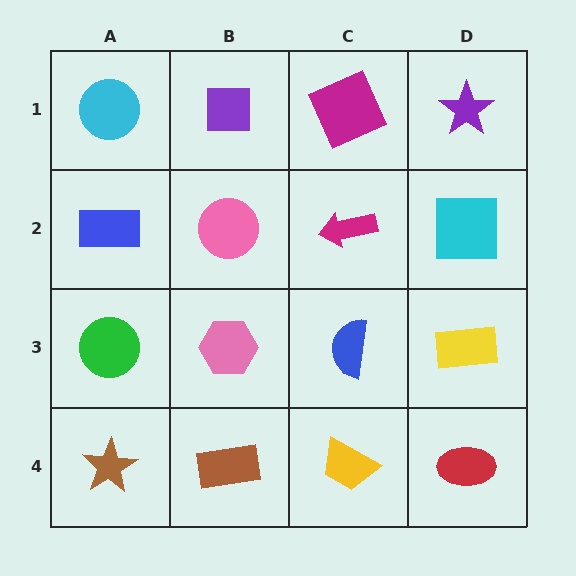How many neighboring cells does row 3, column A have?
3.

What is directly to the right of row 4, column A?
A brown rectangle.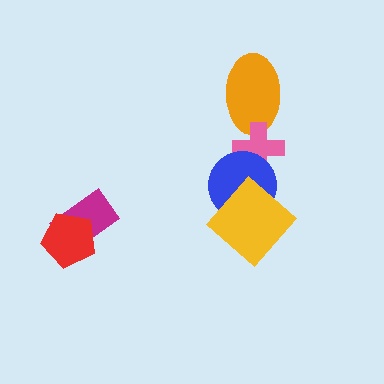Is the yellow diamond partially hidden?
No, no other shape covers it.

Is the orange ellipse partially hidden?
Yes, it is partially covered by another shape.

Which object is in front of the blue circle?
The yellow diamond is in front of the blue circle.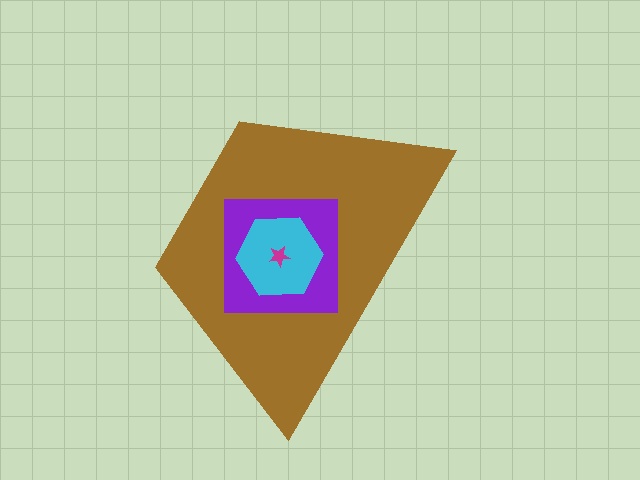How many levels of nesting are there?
4.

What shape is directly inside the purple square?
The cyan hexagon.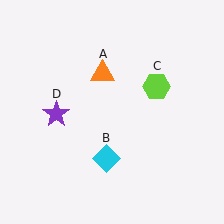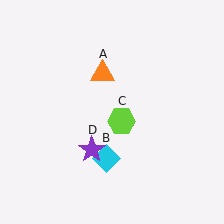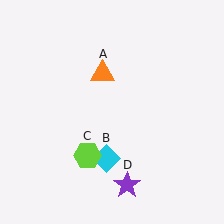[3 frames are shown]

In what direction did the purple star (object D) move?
The purple star (object D) moved down and to the right.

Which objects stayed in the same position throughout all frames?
Orange triangle (object A) and cyan diamond (object B) remained stationary.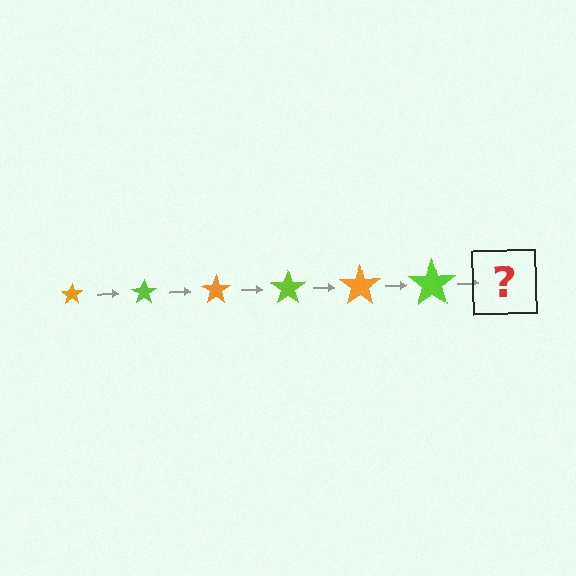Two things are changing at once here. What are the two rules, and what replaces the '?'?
The two rules are that the star grows larger each step and the color cycles through orange and lime. The '?' should be an orange star, larger than the previous one.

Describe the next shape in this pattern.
It should be an orange star, larger than the previous one.